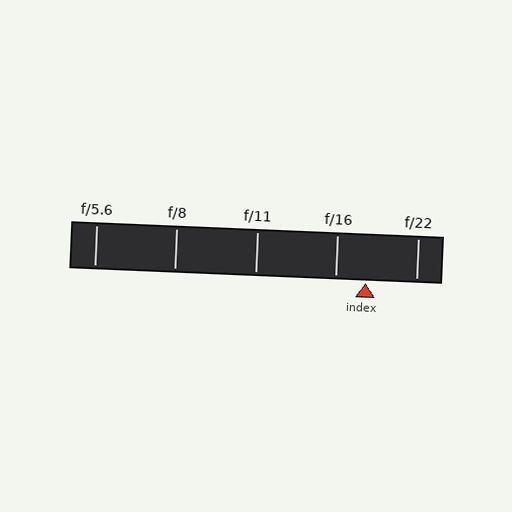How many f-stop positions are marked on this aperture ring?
There are 5 f-stop positions marked.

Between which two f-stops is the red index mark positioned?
The index mark is between f/16 and f/22.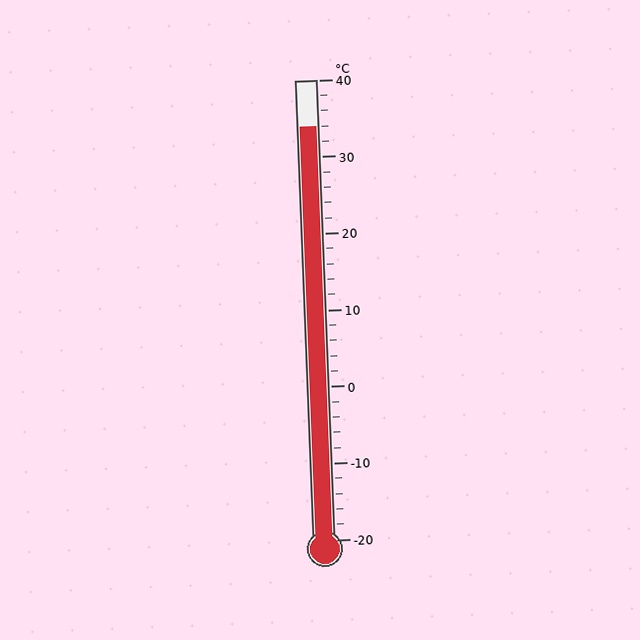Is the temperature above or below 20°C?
The temperature is above 20°C.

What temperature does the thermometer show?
The thermometer shows approximately 34°C.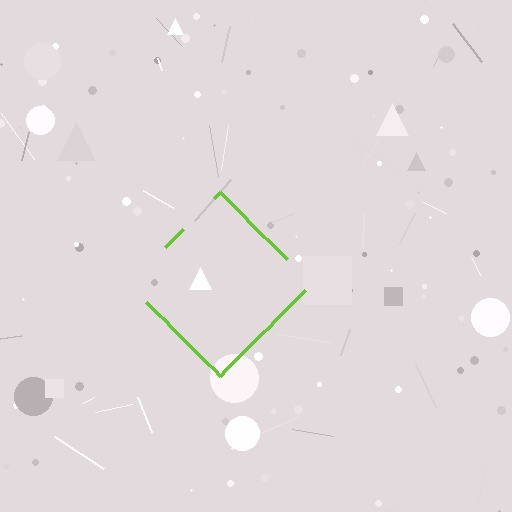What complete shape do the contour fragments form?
The contour fragments form a diamond.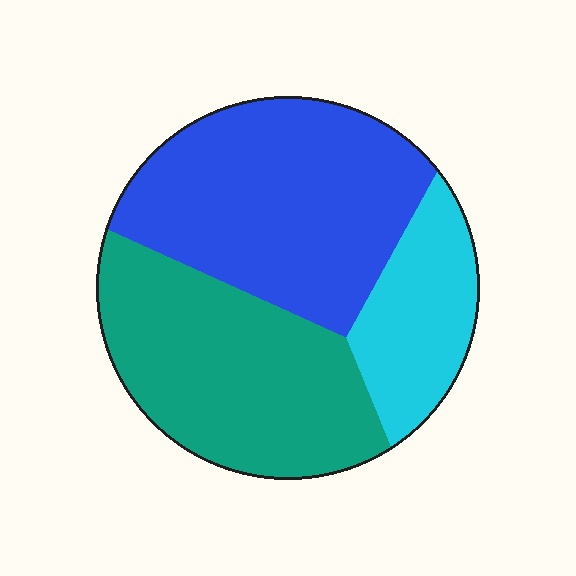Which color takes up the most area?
Blue, at roughly 45%.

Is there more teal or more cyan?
Teal.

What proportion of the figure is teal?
Teal covers around 40% of the figure.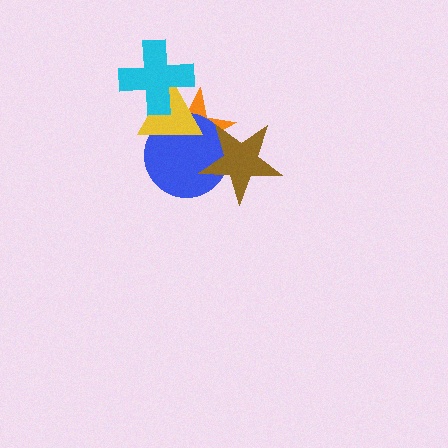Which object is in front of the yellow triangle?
The cyan cross is in front of the yellow triangle.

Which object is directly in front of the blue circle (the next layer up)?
The yellow triangle is directly in front of the blue circle.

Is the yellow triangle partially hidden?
Yes, it is partially covered by another shape.